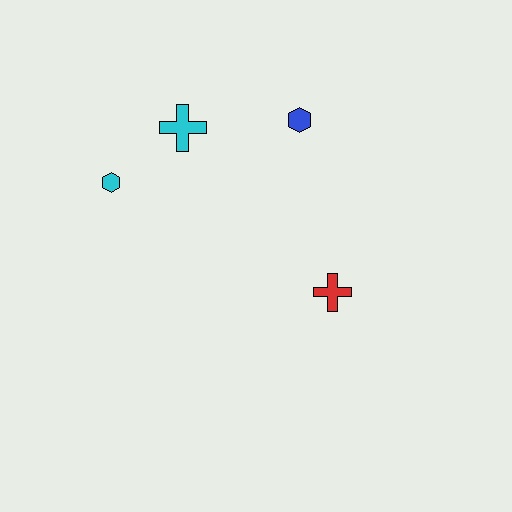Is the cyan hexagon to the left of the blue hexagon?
Yes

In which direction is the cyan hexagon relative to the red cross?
The cyan hexagon is to the left of the red cross.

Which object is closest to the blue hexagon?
The cyan cross is closest to the blue hexagon.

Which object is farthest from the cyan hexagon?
The red cross is farthest from the cyan hexagon.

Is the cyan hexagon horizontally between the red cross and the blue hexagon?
No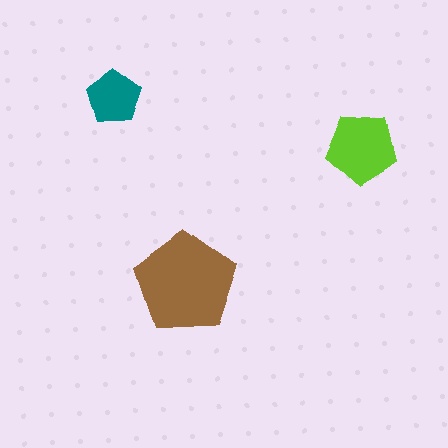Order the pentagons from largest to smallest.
the brown one, the lime one, the teal one.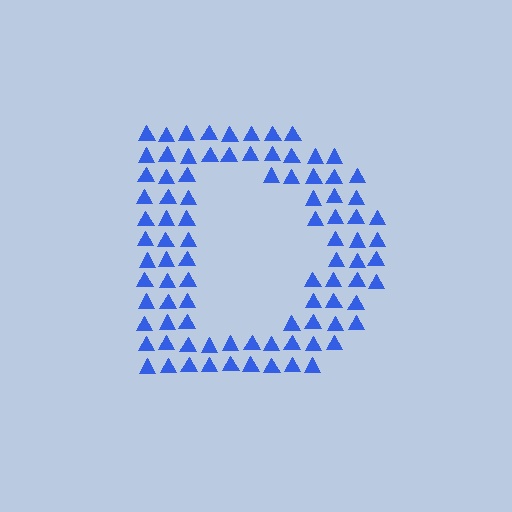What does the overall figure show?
The overall figure shows the letter D.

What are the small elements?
The small elements are triangles.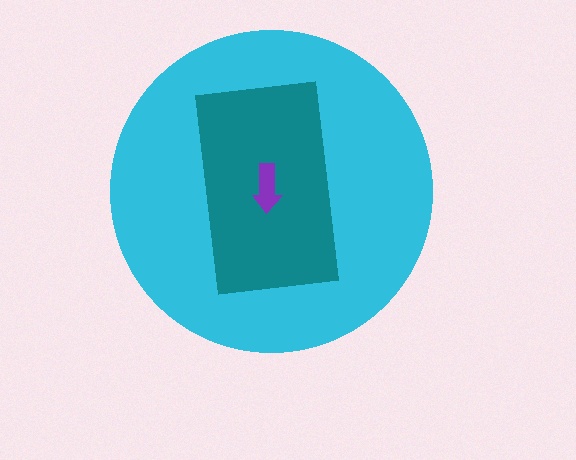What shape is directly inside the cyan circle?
The teal rectangle.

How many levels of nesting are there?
3.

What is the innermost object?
The purple arrow.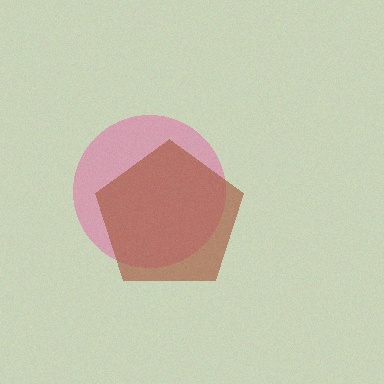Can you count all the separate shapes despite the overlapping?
Yes, there are 2 separate shapes.